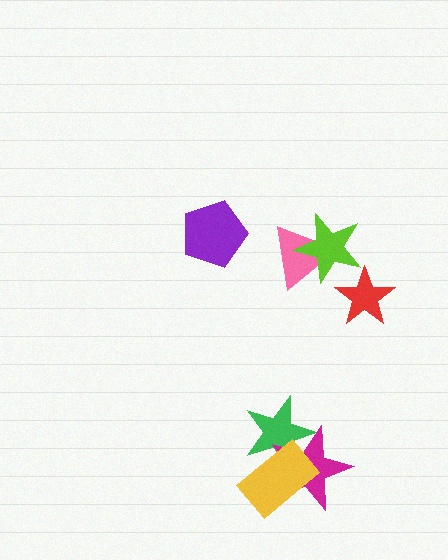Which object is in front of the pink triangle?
The lime star is in front of the pink triangle.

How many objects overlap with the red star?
1 object overlaps with the red star.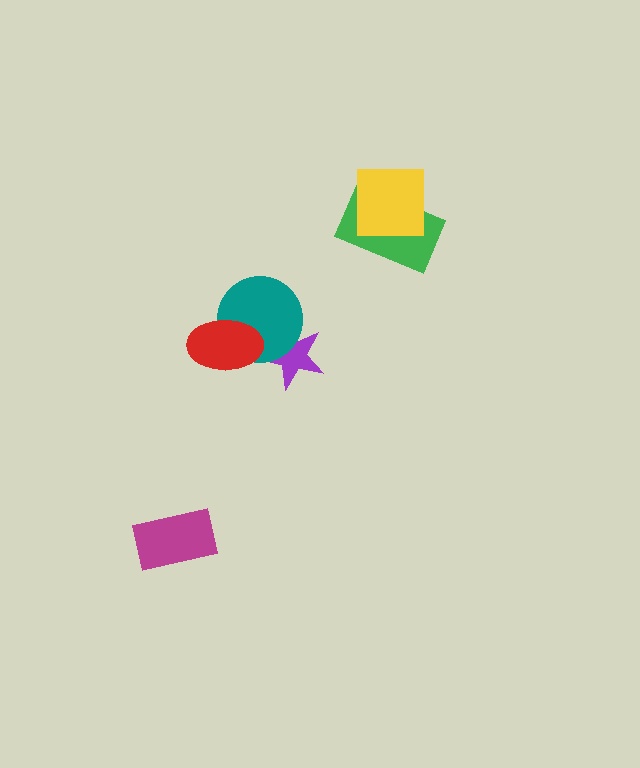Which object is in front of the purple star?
The teal circle is in front of the purple star.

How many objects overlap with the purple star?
1 object overlaps with the purple star.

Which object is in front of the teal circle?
The red ellipse is in front of the teal circle.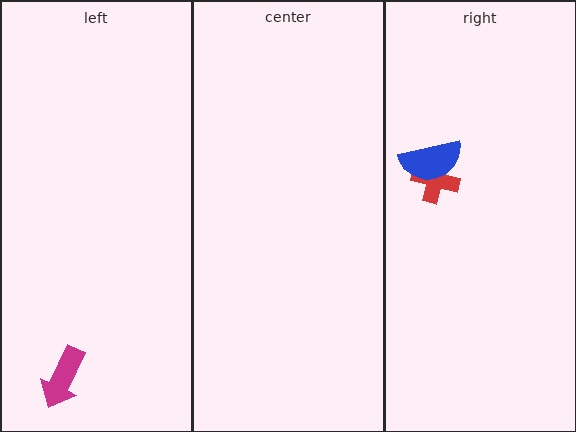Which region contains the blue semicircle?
The right region.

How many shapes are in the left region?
1.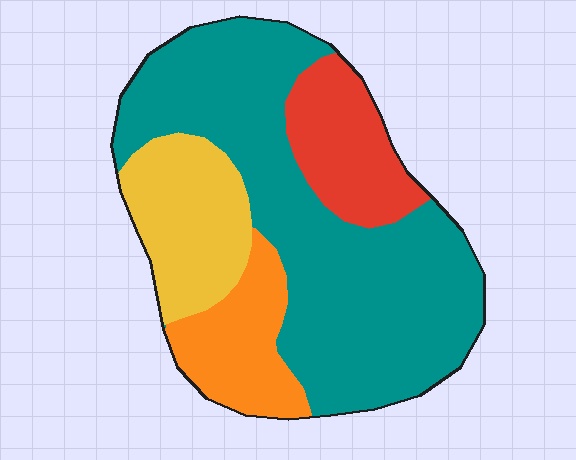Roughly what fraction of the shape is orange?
Orange takes up about one eighth (1/8) of the shape.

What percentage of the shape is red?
Red takes up about one eighth (1/8) of the shape.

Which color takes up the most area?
Teal, at roughly 55%.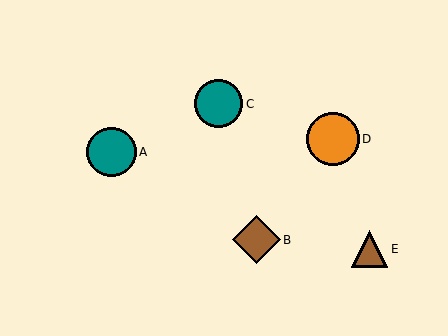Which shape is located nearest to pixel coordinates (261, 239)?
The brown diamond (labeled B) at (256, 240) is nearest to that location.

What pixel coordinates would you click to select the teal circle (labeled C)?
Click at (219, 104) to select the teal circle C.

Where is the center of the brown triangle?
The center of the brown triangle is at (369, 249).